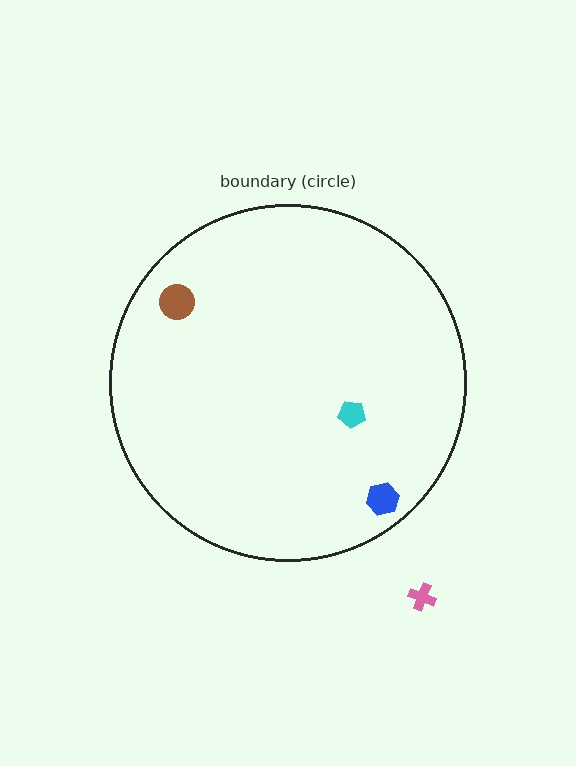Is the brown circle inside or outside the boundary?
Inside.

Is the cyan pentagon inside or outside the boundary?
Inside.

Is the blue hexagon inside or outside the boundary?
Inside.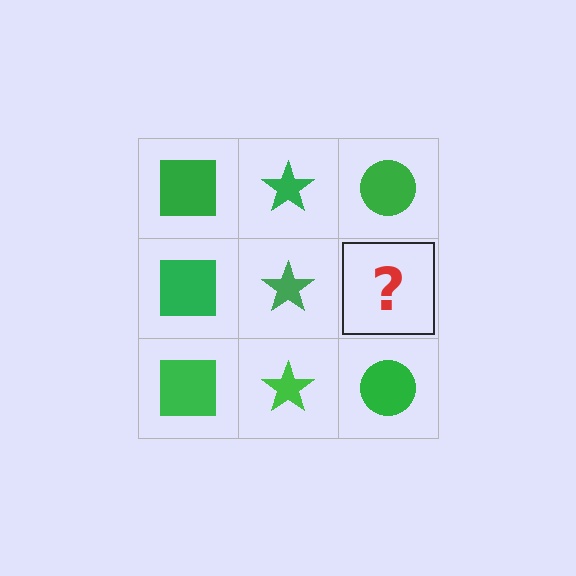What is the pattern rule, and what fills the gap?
The rule is that each column has a consistent shape. The gap should be filled with a green circle.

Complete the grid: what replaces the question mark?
The question mark should be replaced with a green circle.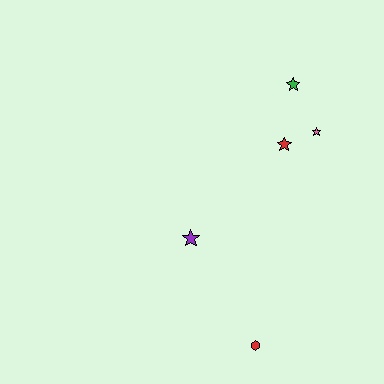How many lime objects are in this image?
There are no lime objects.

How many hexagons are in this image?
There is 1 hexagon.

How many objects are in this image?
There are 5 objects.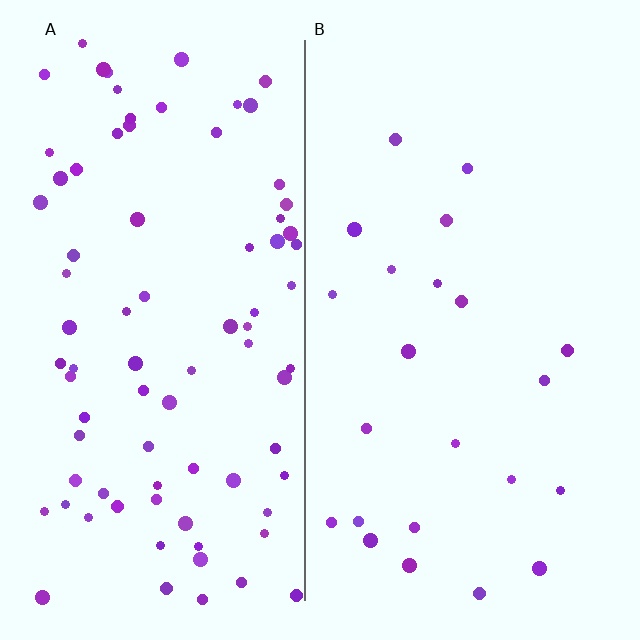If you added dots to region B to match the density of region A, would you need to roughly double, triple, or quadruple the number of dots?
Approximately quadruple.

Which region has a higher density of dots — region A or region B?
A (the left).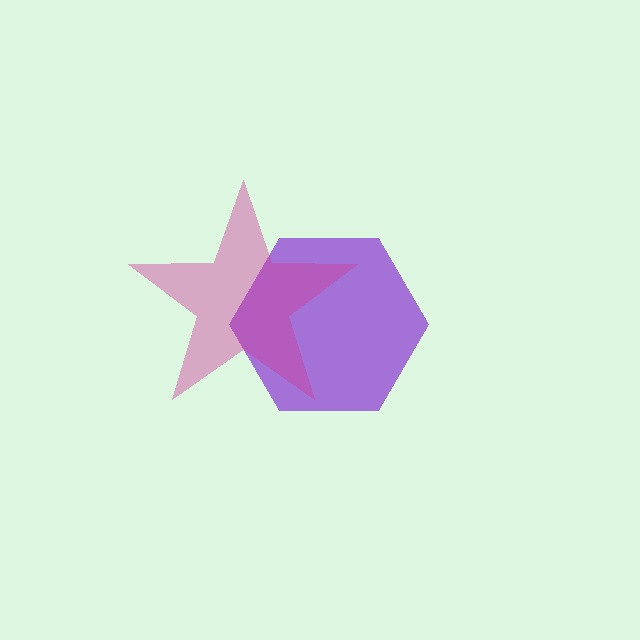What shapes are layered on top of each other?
The layered shapes are: a purple hexagon, a magenta star.